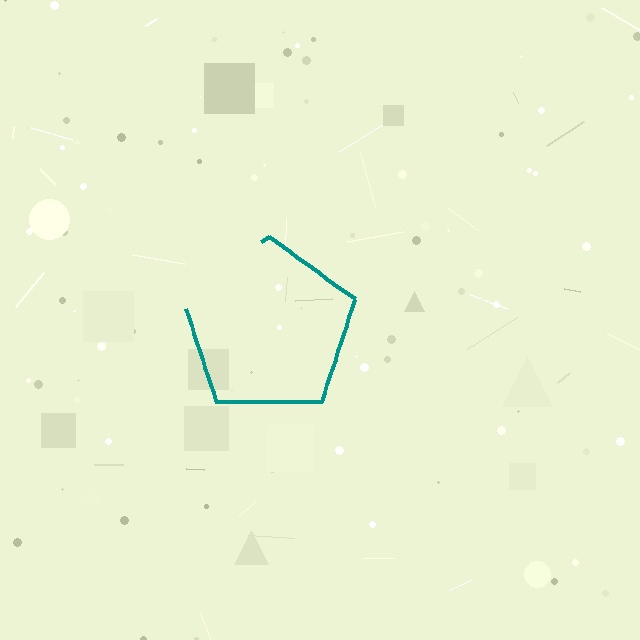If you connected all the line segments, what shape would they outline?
They would outline a pentagon.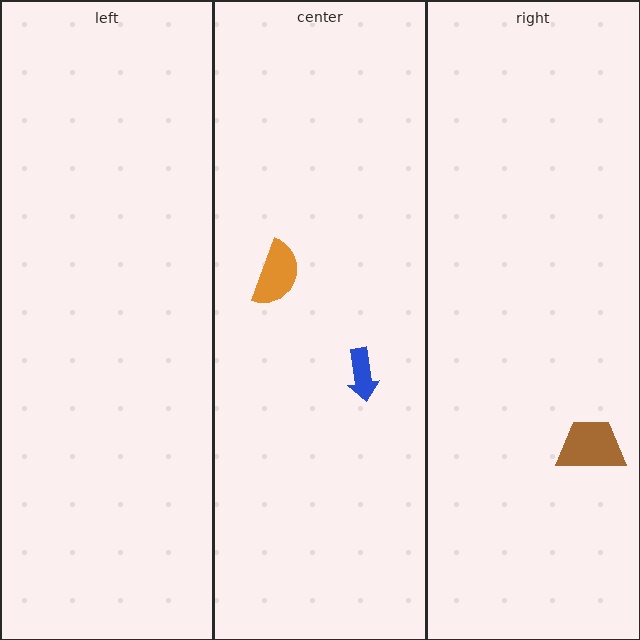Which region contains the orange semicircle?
The center region.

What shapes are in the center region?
The blue arrow, the orange semicircle.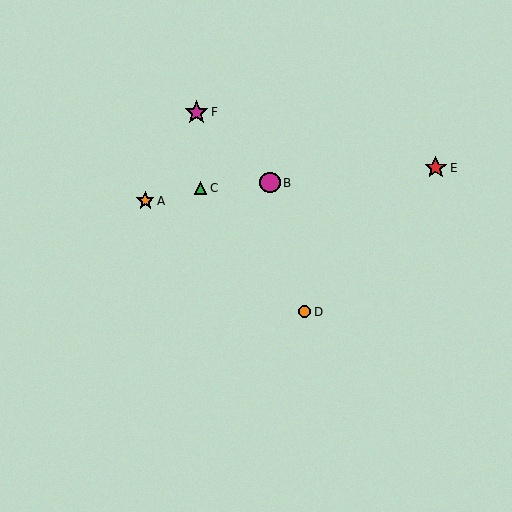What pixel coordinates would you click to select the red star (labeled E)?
Click at (436, 168) to select the red star E.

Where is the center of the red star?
The center of the red star is at (436, 168).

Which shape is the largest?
The magenta star (labeled F) is the largest.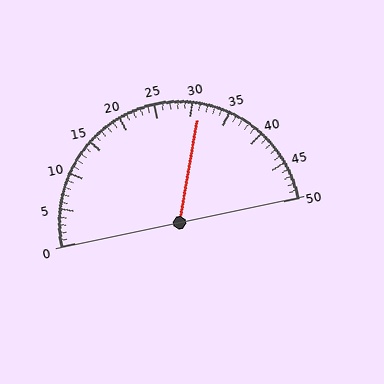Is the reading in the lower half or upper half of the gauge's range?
The reading is in the upper half of the range (0 to 50).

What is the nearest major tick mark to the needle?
The nearest major tick mark is 30.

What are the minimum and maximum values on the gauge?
The gauge ranges from 0 to 50.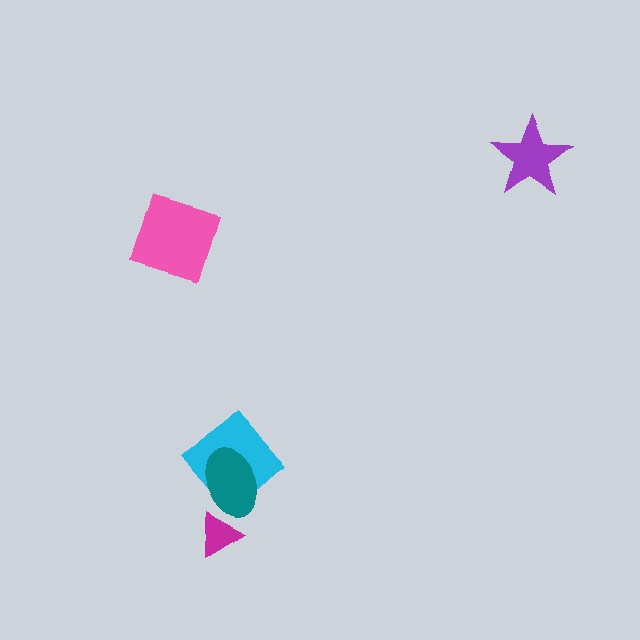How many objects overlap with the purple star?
0 objects overlap with the purple star.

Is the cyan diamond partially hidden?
Yes, it is partially covered by another shape.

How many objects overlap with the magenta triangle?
1 object overlaps with the magenta triangle.